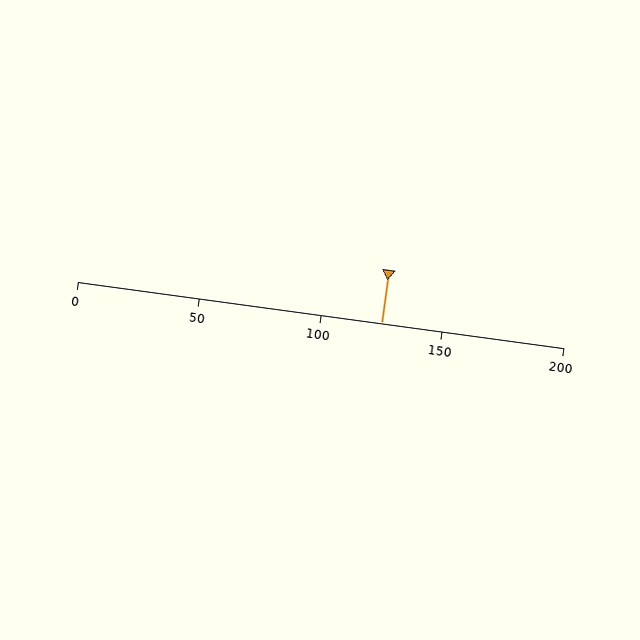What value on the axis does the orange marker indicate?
The marker indicates approximately 125.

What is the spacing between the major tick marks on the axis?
The major ticks are spaced 50 apart.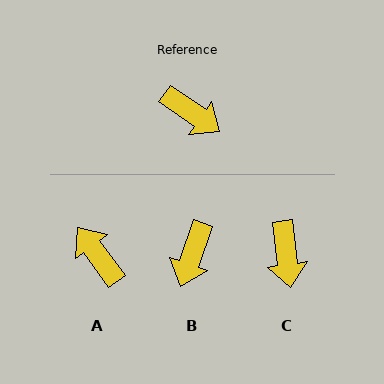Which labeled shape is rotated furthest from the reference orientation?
A, about 160 degrees away.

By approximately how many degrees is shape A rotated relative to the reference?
Approximately 160 degrees counter-clockwise.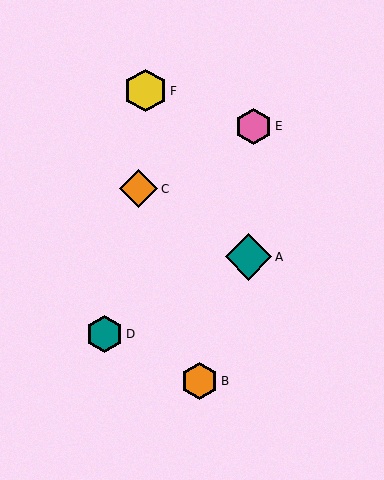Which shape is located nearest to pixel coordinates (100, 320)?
The teal hexagon (labeled D) at (105, 334) is nearest to that location.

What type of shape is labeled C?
Shape C is an orange diamond.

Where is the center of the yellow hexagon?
The center of the yellow hexagon is at (145, 91).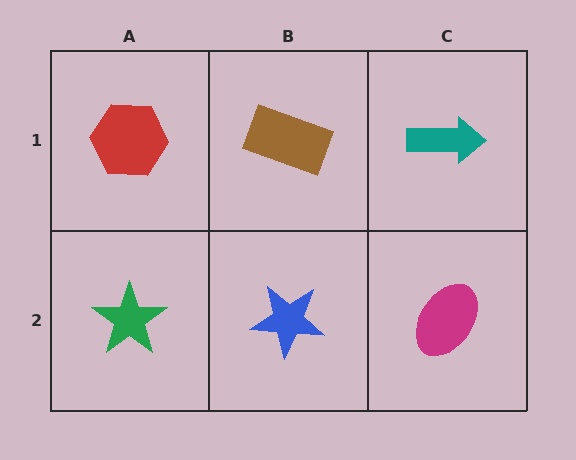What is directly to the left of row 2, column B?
A green star.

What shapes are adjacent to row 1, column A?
A green star (row 2, column A), a brown rectangle (row 1, column B).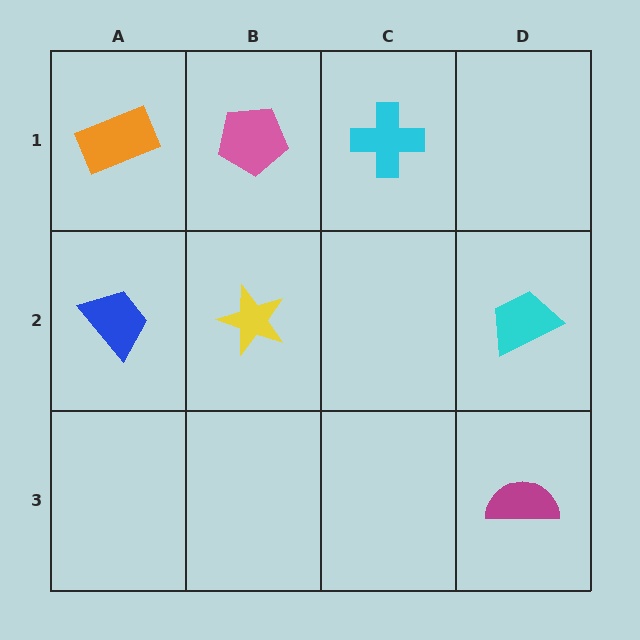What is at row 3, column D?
A magenta semicircle.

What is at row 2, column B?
A yellow star.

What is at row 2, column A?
A blue trapezoid.